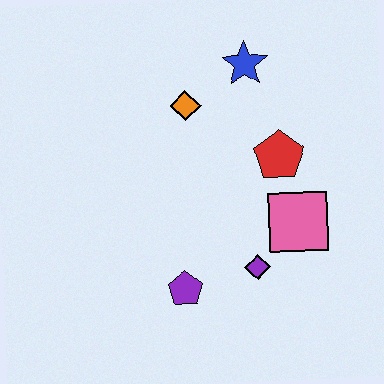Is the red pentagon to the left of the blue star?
No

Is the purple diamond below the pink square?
Yes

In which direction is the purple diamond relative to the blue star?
The purple diamond is below the blue star.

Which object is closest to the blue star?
The orange diamond is closest to the blue star.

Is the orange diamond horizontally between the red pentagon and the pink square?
No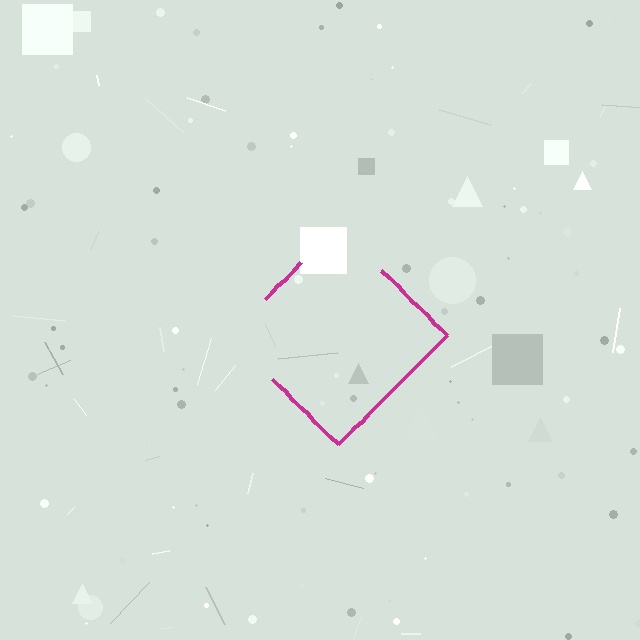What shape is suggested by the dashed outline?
The dashed outline suggests a diamond.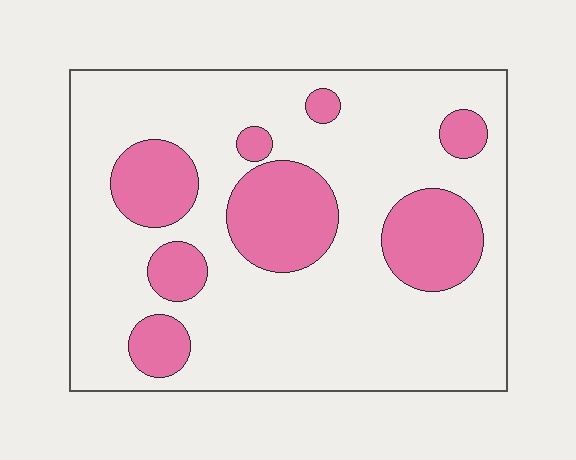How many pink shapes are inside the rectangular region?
8.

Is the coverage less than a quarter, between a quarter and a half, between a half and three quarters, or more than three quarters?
Less than a quarter.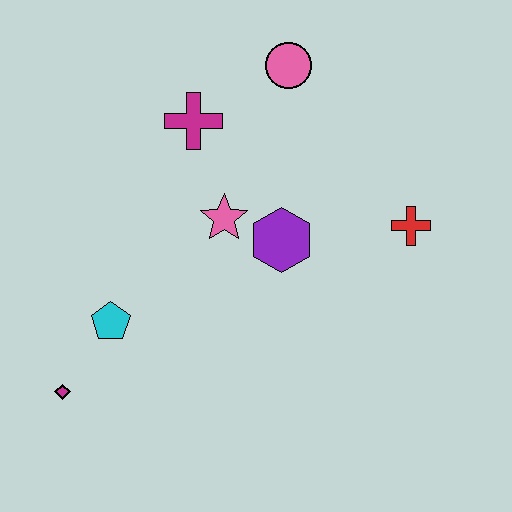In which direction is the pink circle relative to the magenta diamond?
The pink circle is above the magenta diamond.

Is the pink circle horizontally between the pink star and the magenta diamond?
No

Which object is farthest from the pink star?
The magenta diamond is farthest from the pink star.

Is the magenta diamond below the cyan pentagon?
Yes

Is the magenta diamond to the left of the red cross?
Yes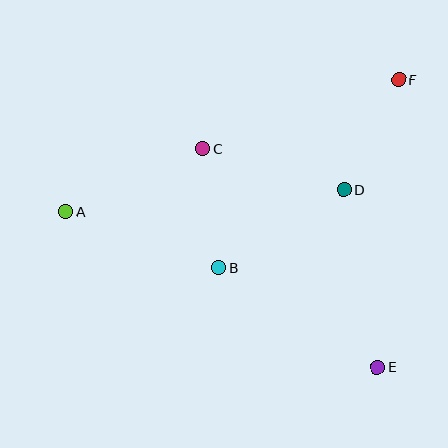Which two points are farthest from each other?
Points A and F are farthest from each other.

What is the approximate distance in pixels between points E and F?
The distance between E and F is approximately 288 pixels.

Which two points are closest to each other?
Points B and C are closest to each other.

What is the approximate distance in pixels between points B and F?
The distance between B and F is approximately 260 pixels.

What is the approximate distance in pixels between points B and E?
The distance between B and E is approximately 187 pixels.